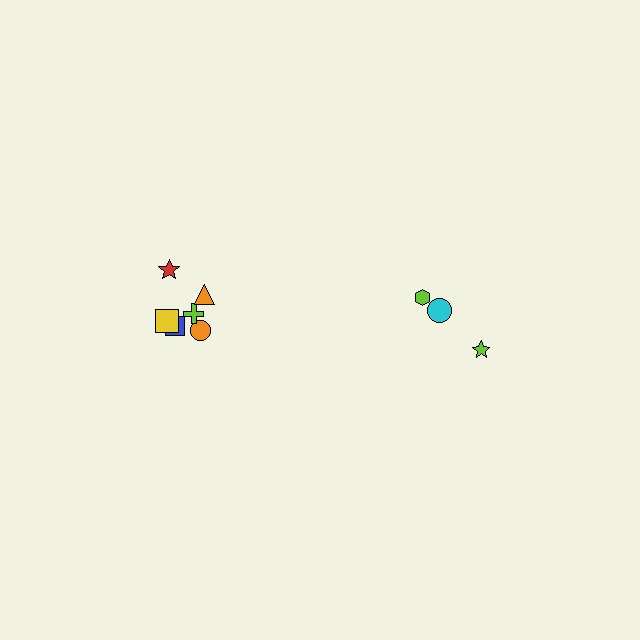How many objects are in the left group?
There are 6 objects.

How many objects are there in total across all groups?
There are 9 objects.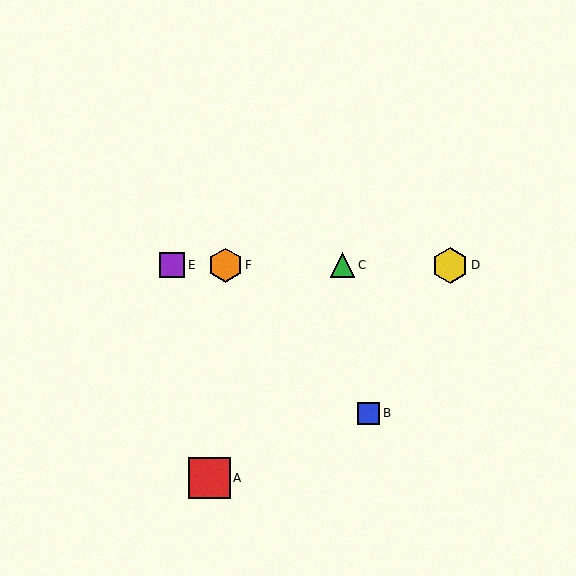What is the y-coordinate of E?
Object E is at y≈266.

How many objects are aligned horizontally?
4 objects (C, D, E, F) are aligned horizontally.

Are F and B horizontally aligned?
No, F is at y≈265 and B is at y≈413.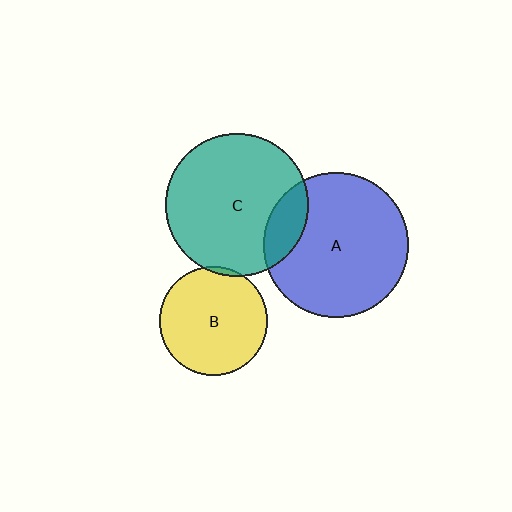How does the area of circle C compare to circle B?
Approximately 1.7 times.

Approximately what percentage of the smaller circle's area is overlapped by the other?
Approximately 15%.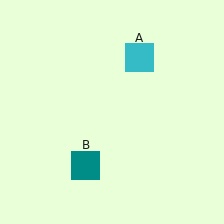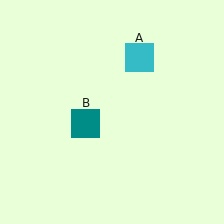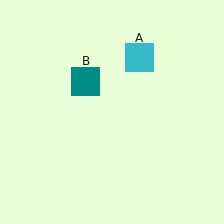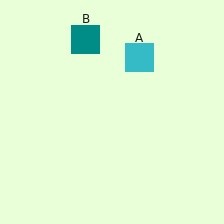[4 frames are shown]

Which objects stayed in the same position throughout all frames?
Cyan square (object A) remained stationary.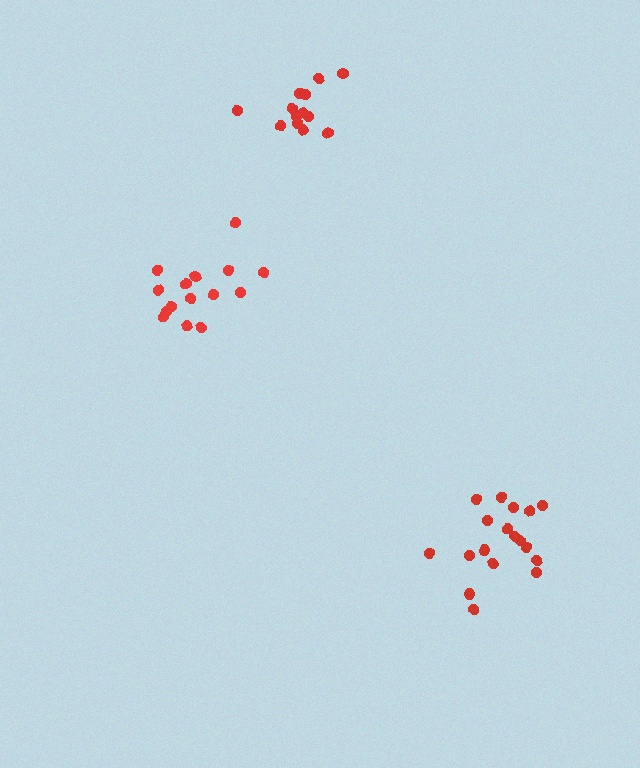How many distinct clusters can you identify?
There are 3 distinct clusters.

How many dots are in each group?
Group 1: 18 dots, Group 2: 15 dots, Group 3: 13 dots (46 total).